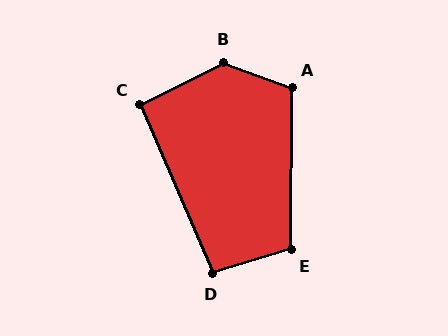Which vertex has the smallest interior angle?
C, at approximately 93 degrees.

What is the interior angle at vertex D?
Approximately 97 degrees (obtuse).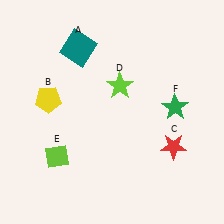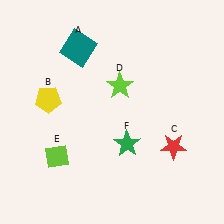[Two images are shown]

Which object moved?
The green star (F) moved left.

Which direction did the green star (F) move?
The green star (F) moved left.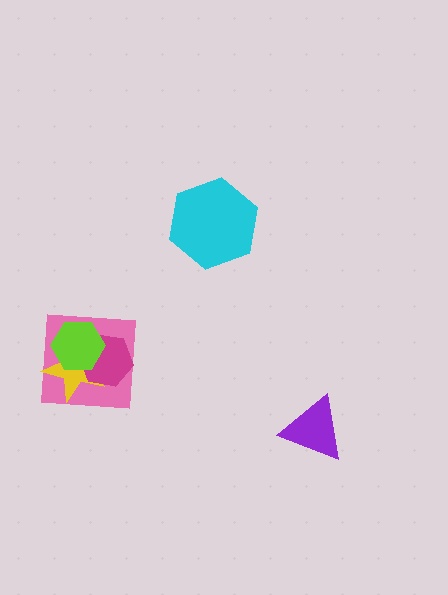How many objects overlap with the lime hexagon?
3 objects overlap with the lime hexagon.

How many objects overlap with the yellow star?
3 objects overlap with the yellow star.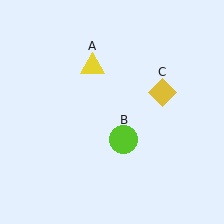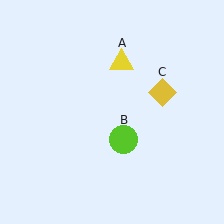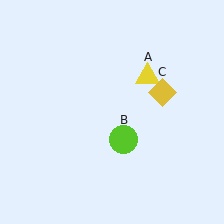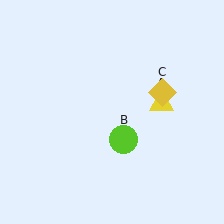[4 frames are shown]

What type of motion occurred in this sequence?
The yellow triangle (object A) rotated clockwise around the center of the scene.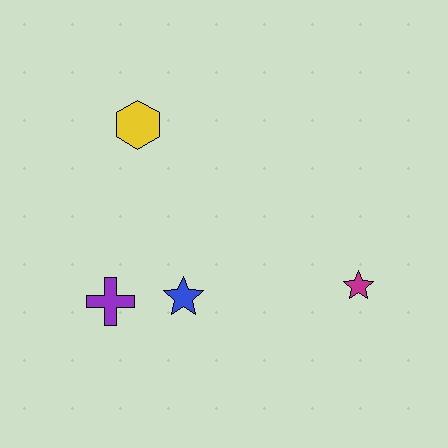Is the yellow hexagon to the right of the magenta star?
No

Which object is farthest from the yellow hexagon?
The magenta star is farthest from the yellow hexagon.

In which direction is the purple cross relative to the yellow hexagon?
The purple cross is below the yellow hexagon.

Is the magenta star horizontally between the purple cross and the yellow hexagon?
No